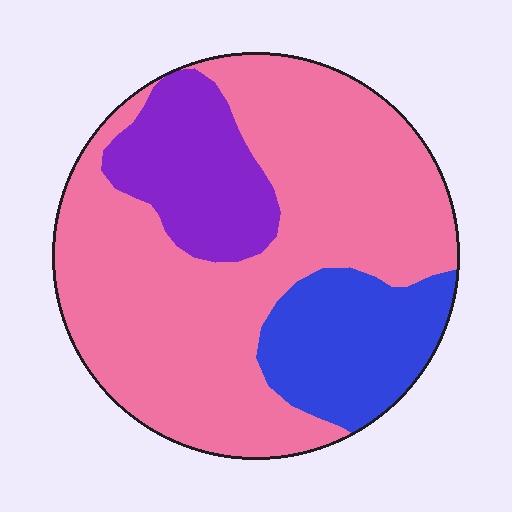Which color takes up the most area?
Pink, at roughly 65%.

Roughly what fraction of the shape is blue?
Blue takes up between a sixth and a third of the shape.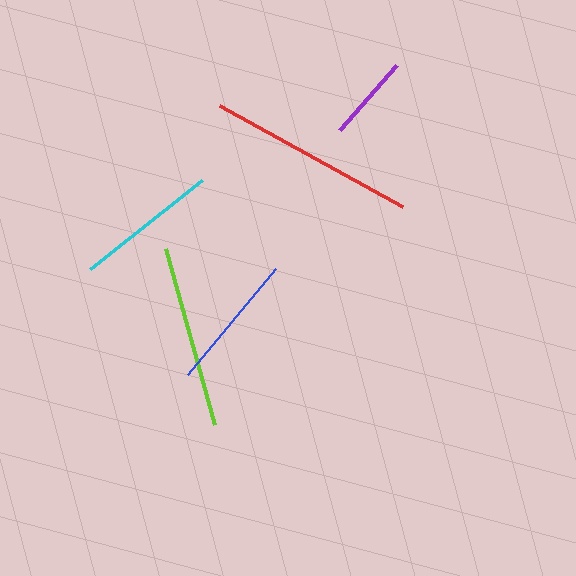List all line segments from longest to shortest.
From longest to shortest: red, lime, cyan, blue, purple.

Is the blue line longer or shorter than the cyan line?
The cyan line is longer than the blue line.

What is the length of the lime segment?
The lime segment is approximately 182 pixels long.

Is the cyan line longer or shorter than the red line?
The red line is longer than the cyan line.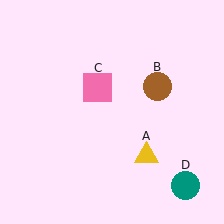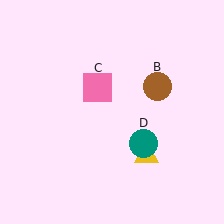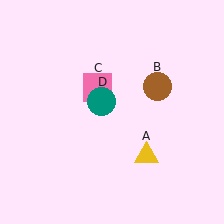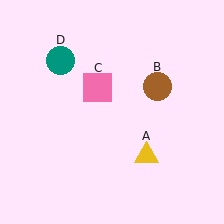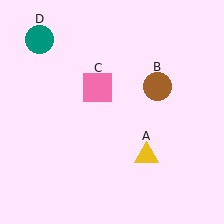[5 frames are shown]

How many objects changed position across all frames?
1 object changed position: teal circle (object D).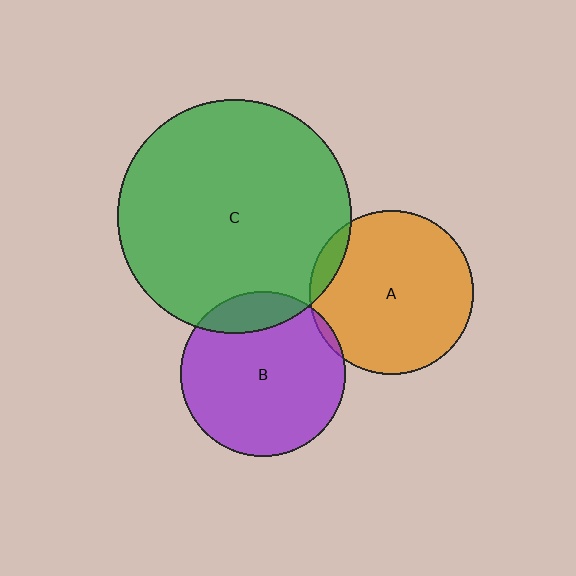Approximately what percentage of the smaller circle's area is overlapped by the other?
Approximately 5%.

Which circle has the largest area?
Circle C (green).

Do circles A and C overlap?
Yes.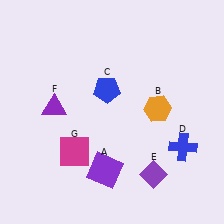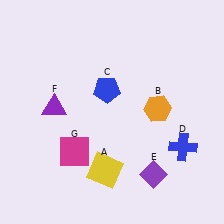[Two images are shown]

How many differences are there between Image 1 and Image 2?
There is 1 difference between the two images.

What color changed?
The square (A) changed from purple in Image 1 to yellow in Image 2.